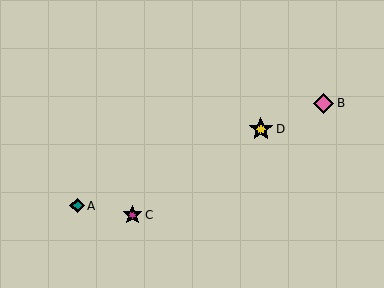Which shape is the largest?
The yellow star (labeled D) is the largest.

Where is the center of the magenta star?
The center of the magenta star is at (132, 215).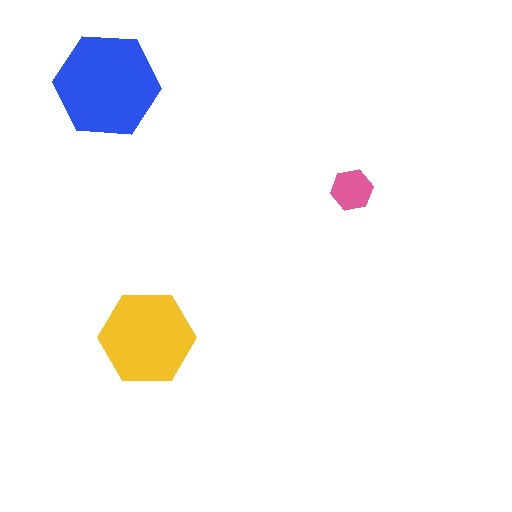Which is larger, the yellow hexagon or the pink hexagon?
The yellow one.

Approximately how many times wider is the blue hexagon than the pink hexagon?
About 2.5 times wider.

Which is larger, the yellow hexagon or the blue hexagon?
The blue one.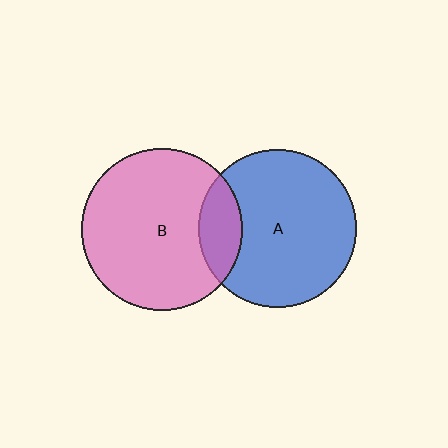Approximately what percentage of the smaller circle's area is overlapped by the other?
Approximately 15%.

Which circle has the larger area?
Circle B (pink).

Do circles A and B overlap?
Yes.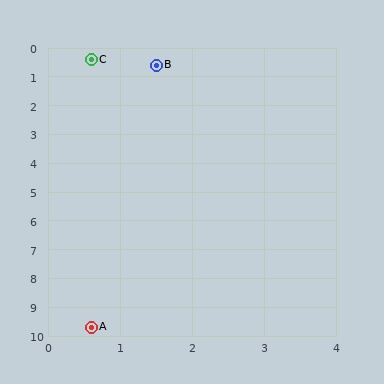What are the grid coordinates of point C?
Point C is at approximately (0.6, 0.4).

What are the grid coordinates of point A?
Point A is at approximately (0.6, 9.7).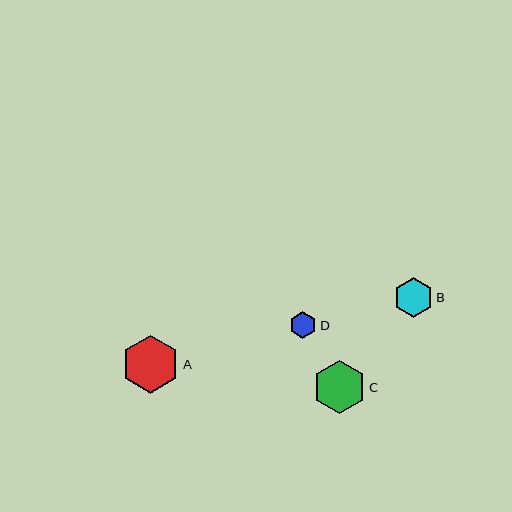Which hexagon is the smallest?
Hexagon D is the smallest with a size of approximately 27 pixels.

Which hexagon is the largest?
Hexagon A is the largest with a size of approximately 58 pixels.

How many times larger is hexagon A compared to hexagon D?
Hexagon A is approximately 2.1 times the size of hexagon D.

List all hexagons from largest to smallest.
From largest to smallest: A, C, B, D.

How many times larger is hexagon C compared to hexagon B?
Hexagon C is approximately 1.3 times the size of hexagon B.